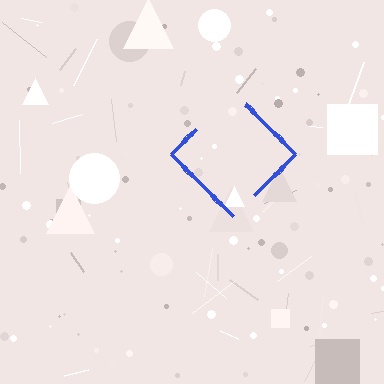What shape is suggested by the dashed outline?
The dashed outline suggests a diamond.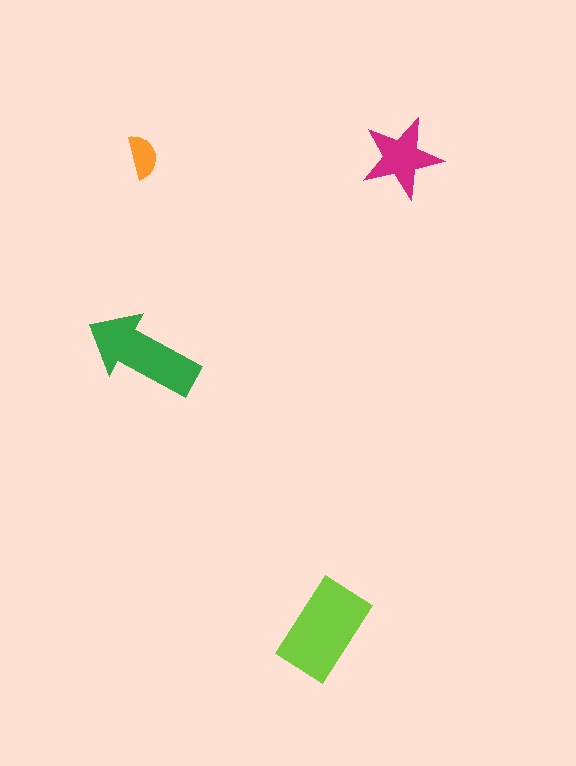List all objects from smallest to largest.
The orange semicircle, the magenta star, the green arrow, the lime rectangle.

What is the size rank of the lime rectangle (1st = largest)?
1st.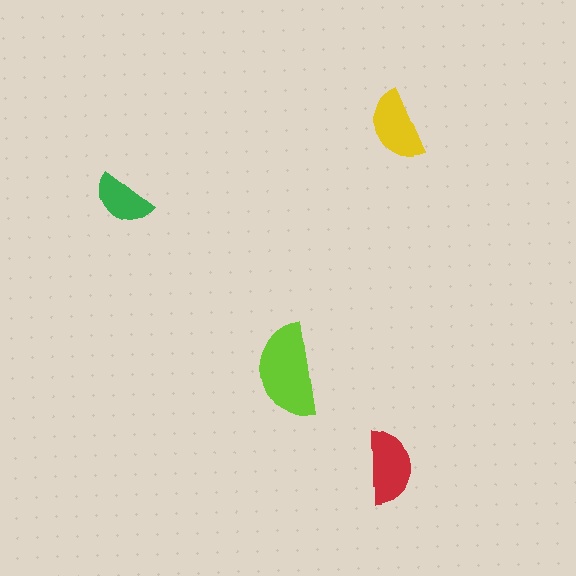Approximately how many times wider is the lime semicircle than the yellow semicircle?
About 1.5 times wider.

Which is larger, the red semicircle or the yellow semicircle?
The red one.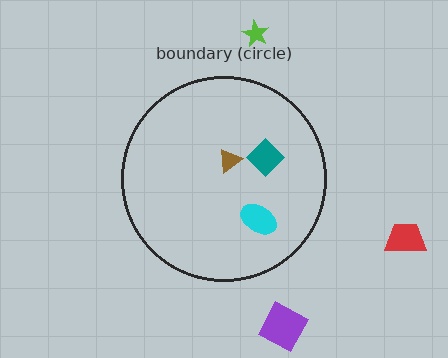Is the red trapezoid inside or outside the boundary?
Outside.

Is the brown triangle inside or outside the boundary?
Inside.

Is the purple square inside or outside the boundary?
Outside.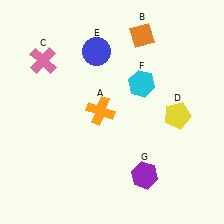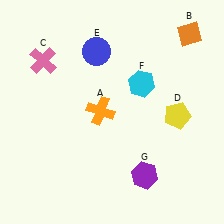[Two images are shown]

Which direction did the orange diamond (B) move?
The orange diamond (B) moved right.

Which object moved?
The orange diamond (B) moved right.